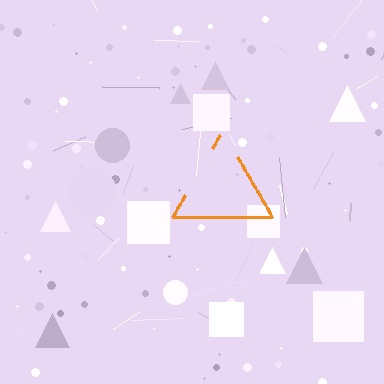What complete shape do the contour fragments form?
The contour fragments form a triangle.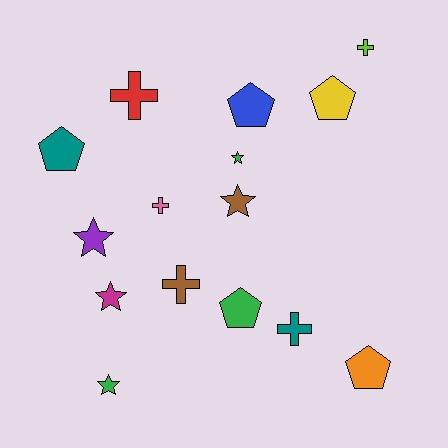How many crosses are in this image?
There are 5 crosses.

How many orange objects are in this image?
There is 1 orange object.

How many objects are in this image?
There are 15 objects.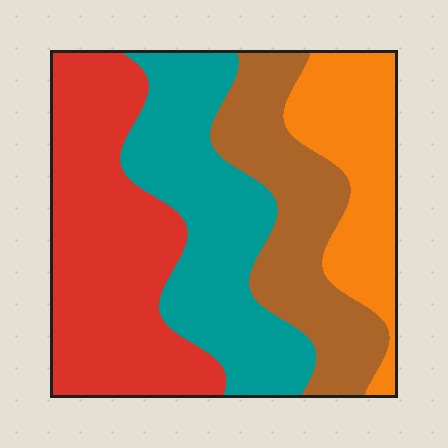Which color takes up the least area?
Orange, at roughly 20%.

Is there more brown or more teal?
Teal.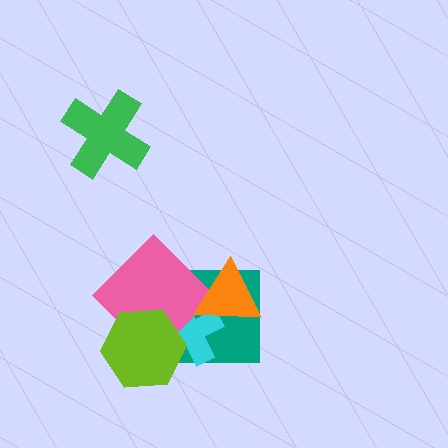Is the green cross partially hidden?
No, no other shape covers it.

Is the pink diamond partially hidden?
Yes, it is partially covered by another shape.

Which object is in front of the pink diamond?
The lime hexagon is in front of the pink diamond.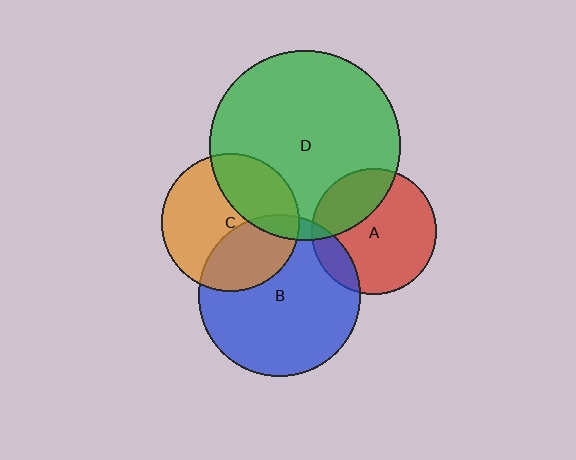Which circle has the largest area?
Circle D (green).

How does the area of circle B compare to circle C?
Approximately 1.4 times.